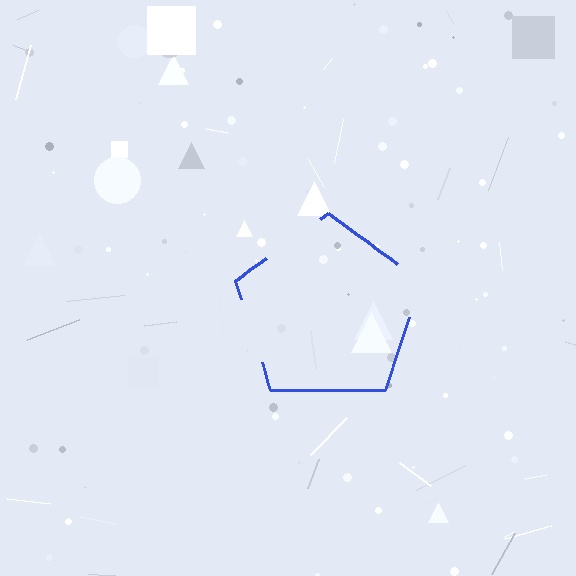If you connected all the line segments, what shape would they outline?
They would outline a pentagon.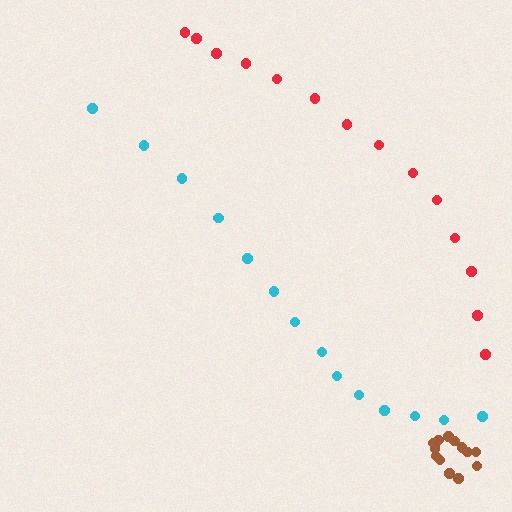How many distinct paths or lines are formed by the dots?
There are 3 distinct paths.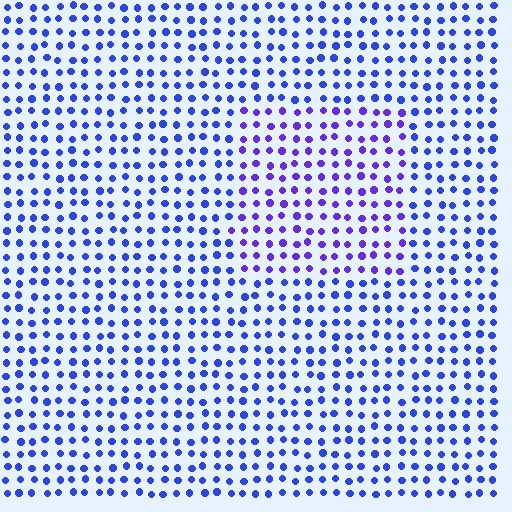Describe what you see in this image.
The image is filled with small blue elements in a uniform arrangement. A rectangle-shaped region is visible where the elements are tinted to a slightly different hue, forming a subtle color boundary.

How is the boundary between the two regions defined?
The boundary is defined purely by a slight shift in hue (about 29 degrees). Spacing, size, and orientation are identical on both sides.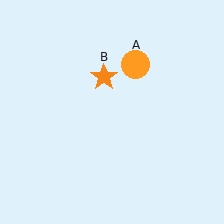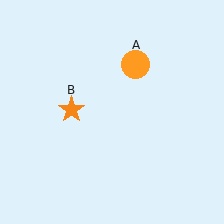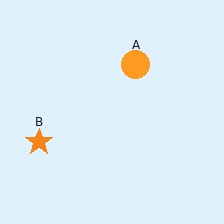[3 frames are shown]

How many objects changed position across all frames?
1 object changed position: orange star (object B).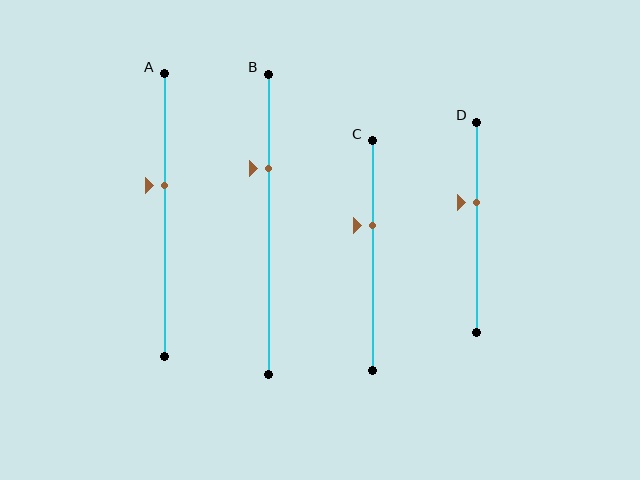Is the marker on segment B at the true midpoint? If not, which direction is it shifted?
No, the marker on segment B is shifted upward by about 19% of the segment length.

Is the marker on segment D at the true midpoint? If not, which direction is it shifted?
No, the marker on segment D is shifted upward by about 12% of the segment length.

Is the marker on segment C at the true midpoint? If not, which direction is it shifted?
No, the marker on segment C is shifted upward by about 13% of the segment length.